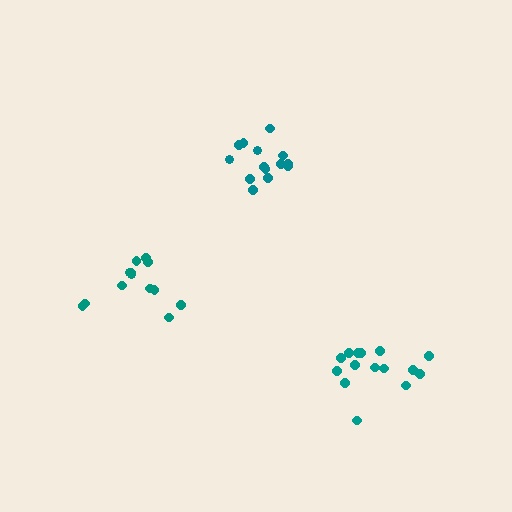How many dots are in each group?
Group 1: 15 dots, Group 2: 13 dots, Group 3: 14 dots (42 total).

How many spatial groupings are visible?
There are 3 spatial groupings.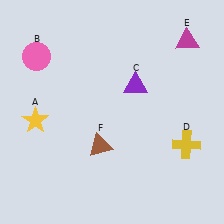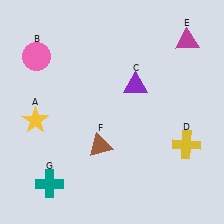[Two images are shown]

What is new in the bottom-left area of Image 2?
A teal cross (G) was added in the bottom-left area of Image 2.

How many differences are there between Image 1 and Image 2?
There is 1 difference between the two images.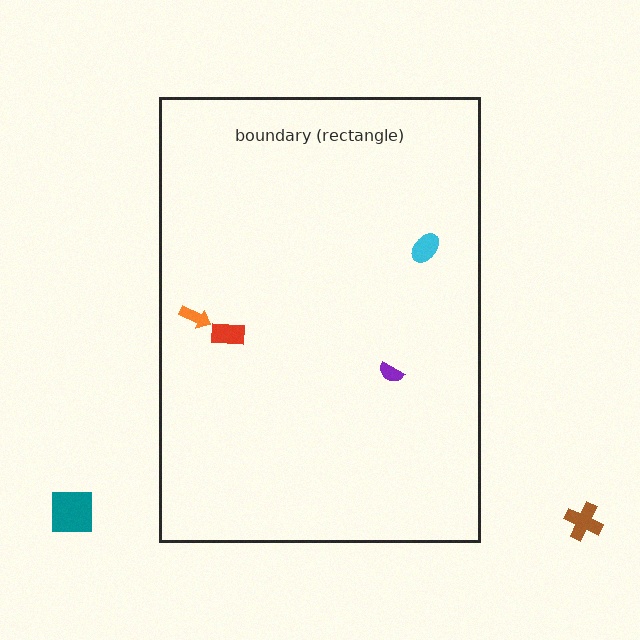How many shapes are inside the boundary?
4 inside, 2 outside.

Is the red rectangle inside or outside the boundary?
Inside.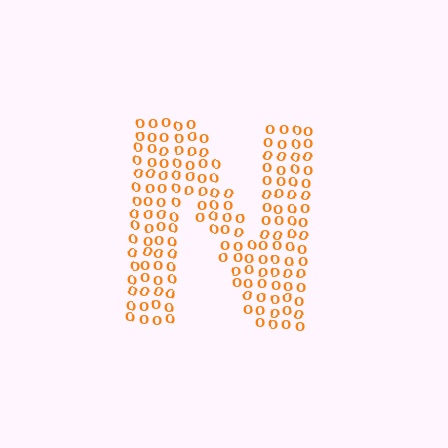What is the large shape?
The large shape is the letter N.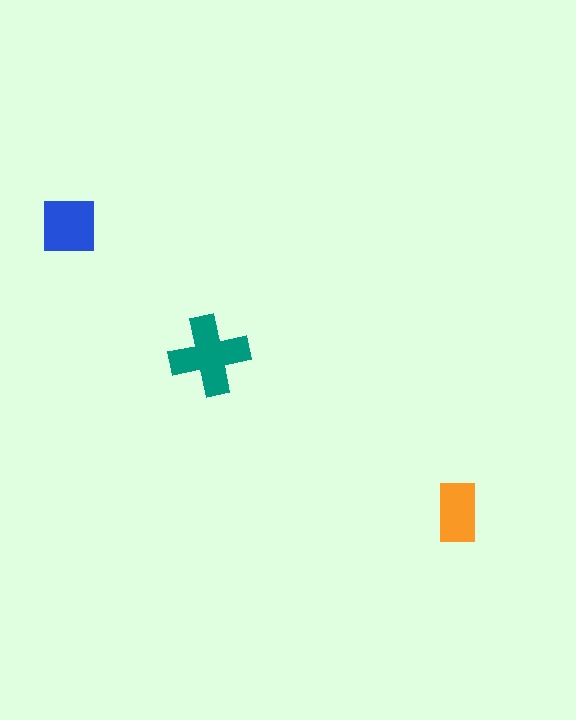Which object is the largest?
The teal cross.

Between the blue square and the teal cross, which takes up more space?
The teal cross.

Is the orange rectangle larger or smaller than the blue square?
Smaller.